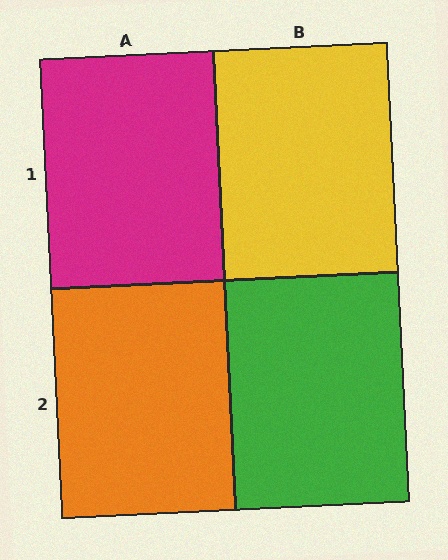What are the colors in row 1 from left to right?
Magenta, yellow.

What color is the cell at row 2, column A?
Orange.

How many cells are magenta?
1 cell is magenta.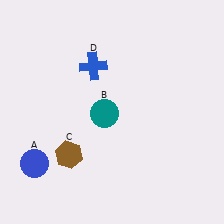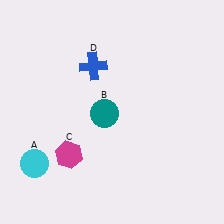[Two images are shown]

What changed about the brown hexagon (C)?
In Image 1, C is brown. In Image 2, it changed to magenta.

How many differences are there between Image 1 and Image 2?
There are 2 differences between the two images.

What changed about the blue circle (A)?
In Image 1, A is blue. In Image 2, it changed to cyan.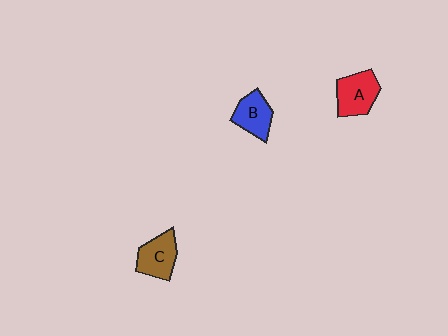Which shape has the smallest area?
Shape B (blue).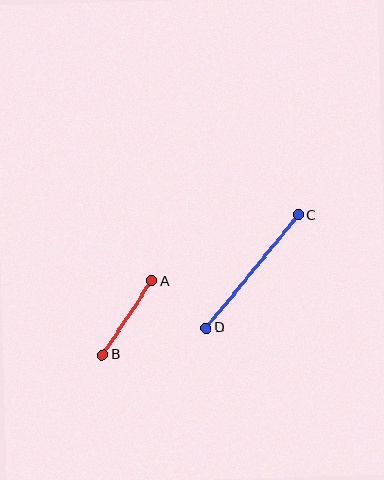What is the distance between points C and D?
The distance is approximately 146 pixels.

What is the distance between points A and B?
The distance is approximately 88 pixels.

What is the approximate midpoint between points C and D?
The midpoint is at approximately (252, 271) pixels.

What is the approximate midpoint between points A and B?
The midpoint is at approximately (127, 318) pixels.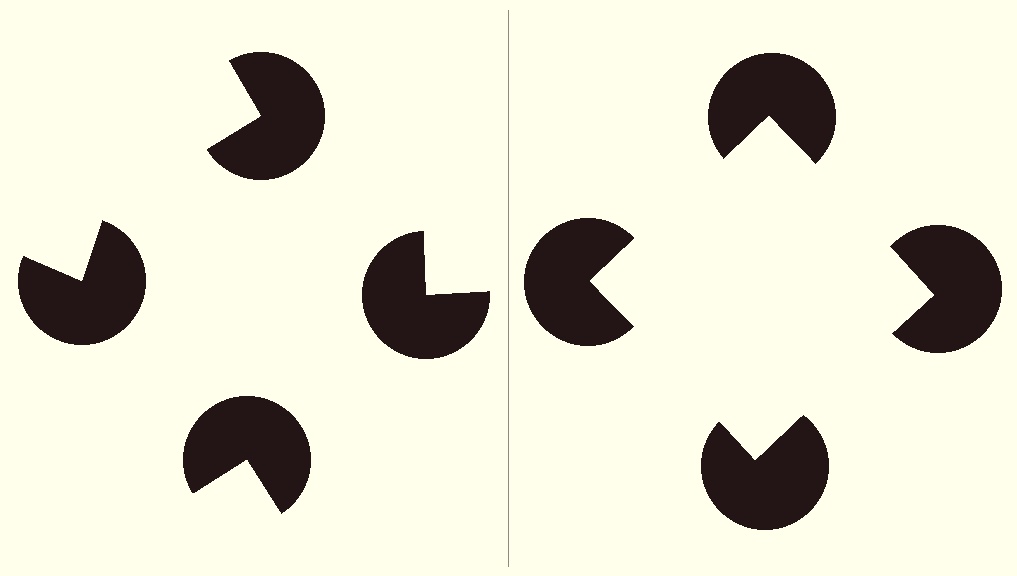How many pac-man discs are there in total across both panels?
8 — 4 on each side.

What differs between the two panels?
The pac-man discs are positioned identically on both sides; only the wedge orientations differ. On the right they align to a square; on the left they are misaligned.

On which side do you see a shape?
An illusory square appears on the right side. On the left side the wedge cuts are rotated, so no coherent shape forms.